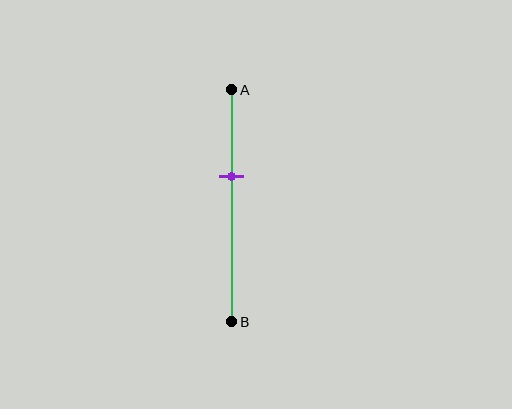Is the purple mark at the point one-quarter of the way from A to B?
No, the mark is at about 35% from A, not at the 25% one-quarter point.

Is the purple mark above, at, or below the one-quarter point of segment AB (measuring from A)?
The purple mark is below the one-quarter point of segment AB.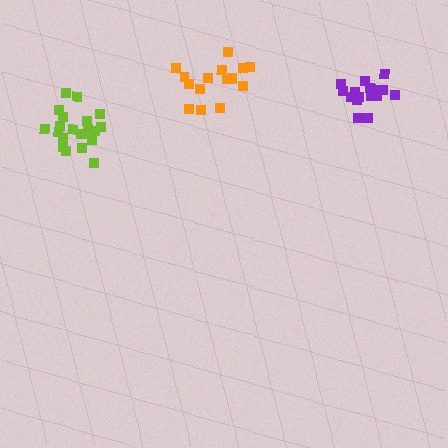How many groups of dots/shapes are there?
There are 3 groups.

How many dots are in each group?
Group 1: 16 dots, Group 2: 17 dots, Group 3: 21 dots (54 total).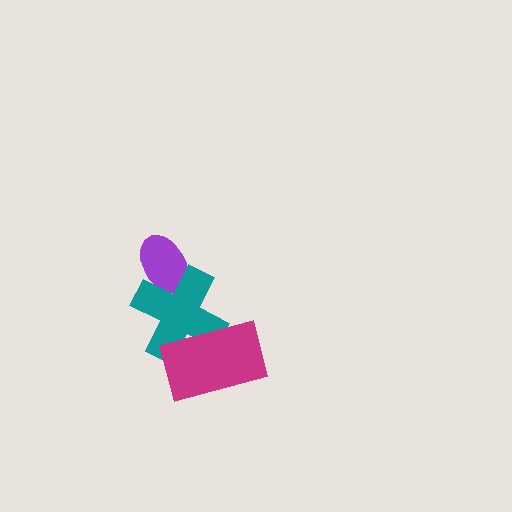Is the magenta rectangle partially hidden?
No, no other shape covers it.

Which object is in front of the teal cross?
The magenta rectangle is in front of the teal cross.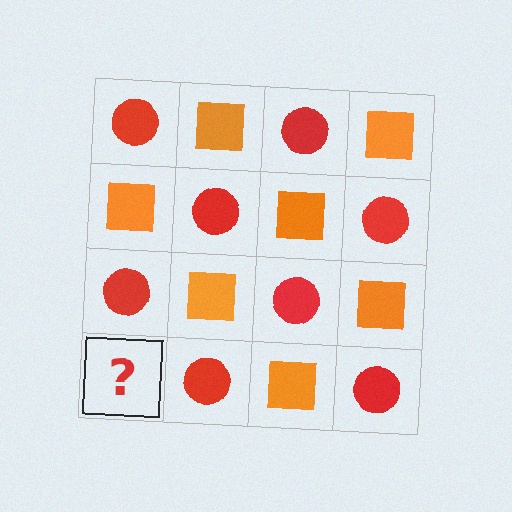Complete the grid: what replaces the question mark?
The question mark should be replaced with an orange square.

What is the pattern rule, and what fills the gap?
The rule is that it alternates red circle and orange square in a checkerboard pattern. The gap should be filled with an orange square.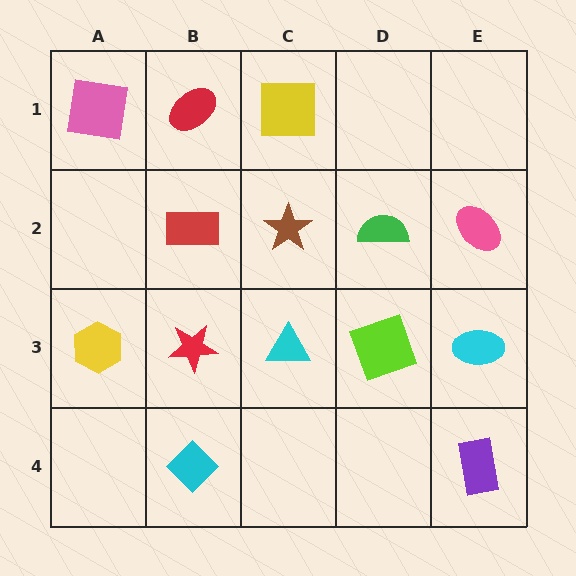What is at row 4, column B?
A cyan diamond.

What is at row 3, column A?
A yellow hexagon.